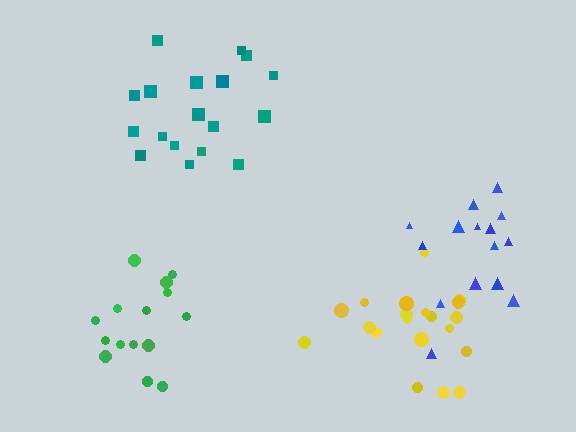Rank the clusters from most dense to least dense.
green, yellow, blue, teal.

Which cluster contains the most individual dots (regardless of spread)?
Yellow (20).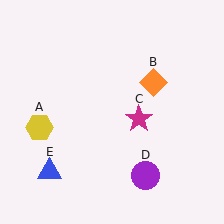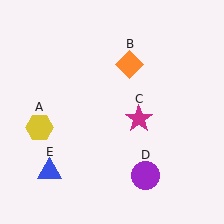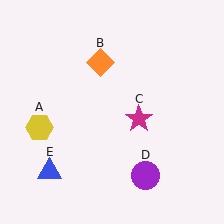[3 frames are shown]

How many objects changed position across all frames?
1 object changed position: orange diamond (object B).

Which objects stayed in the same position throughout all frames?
Yellow hexagon (object A) and magenta star (object C) and purple circle (object D) and blue triangle (object E) remained stationary.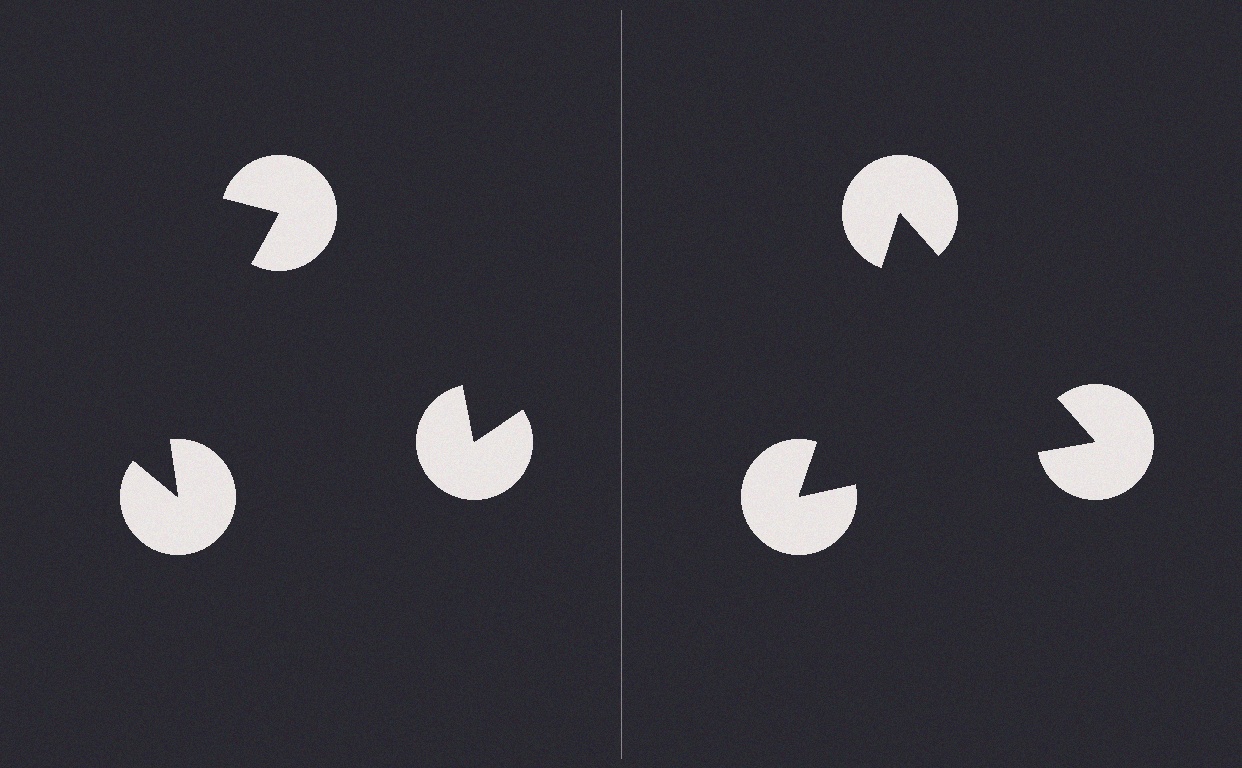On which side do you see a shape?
An illusory triangle appears on the right side. On the left side the wedge cuts are rotated, so no coherent shape forms.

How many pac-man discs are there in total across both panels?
6 — 3 on each side.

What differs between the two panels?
The pac-man discs are positioned identically on both sides; only the wedge orientations differ. On the right they align to a triangle; on the left they are misaligned.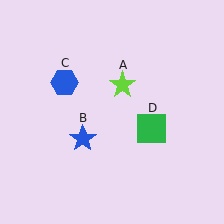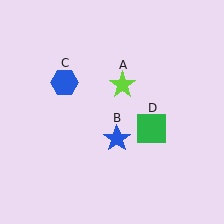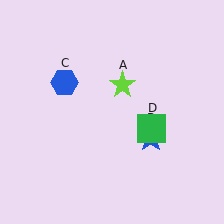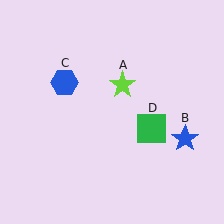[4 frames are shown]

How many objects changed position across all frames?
1 object changed position: blue star (object B).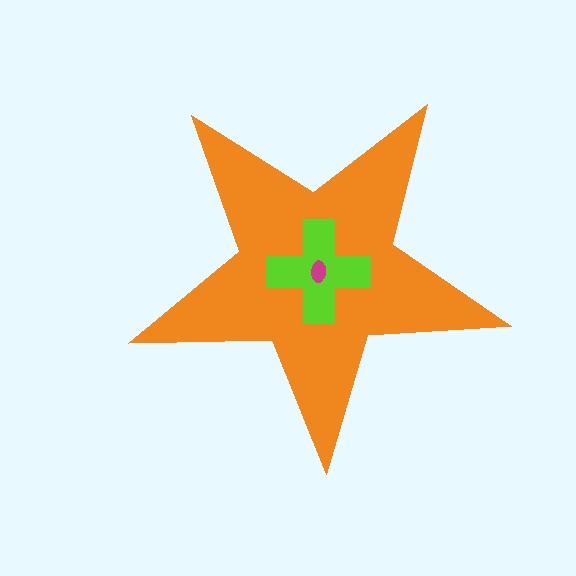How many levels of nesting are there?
3.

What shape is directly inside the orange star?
The lime cross.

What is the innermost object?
The magenta ellipse.